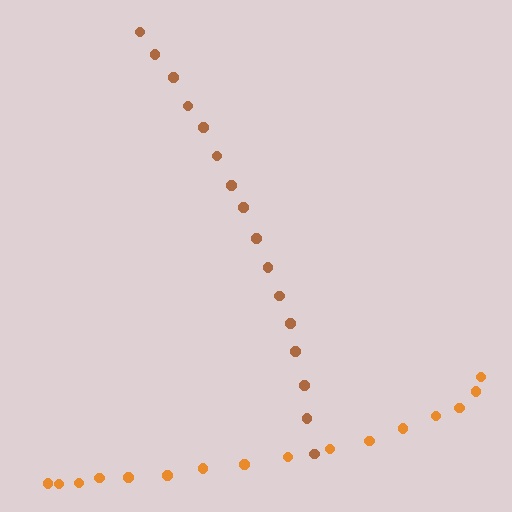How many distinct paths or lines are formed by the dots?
There are 2 distinct paths.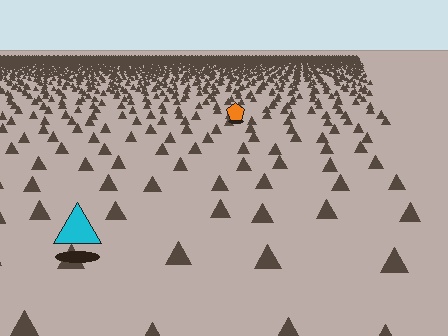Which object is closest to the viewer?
The cyan triangle is closest. The texture marks near it are larger and more spread out.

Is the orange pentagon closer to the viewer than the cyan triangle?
No. The cyan triangle is closer — you can tell from the texture gradient: the ground texture is coarser near it.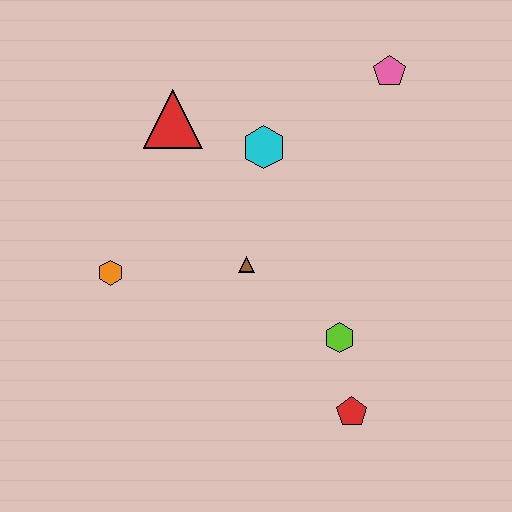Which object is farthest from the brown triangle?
The pink pentagon is farthest from the brown triangle.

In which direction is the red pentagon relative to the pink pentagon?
The red pentagon is below the pink pentagon.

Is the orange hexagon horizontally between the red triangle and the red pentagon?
No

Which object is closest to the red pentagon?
The lime hexagon is closest to the red pentagon.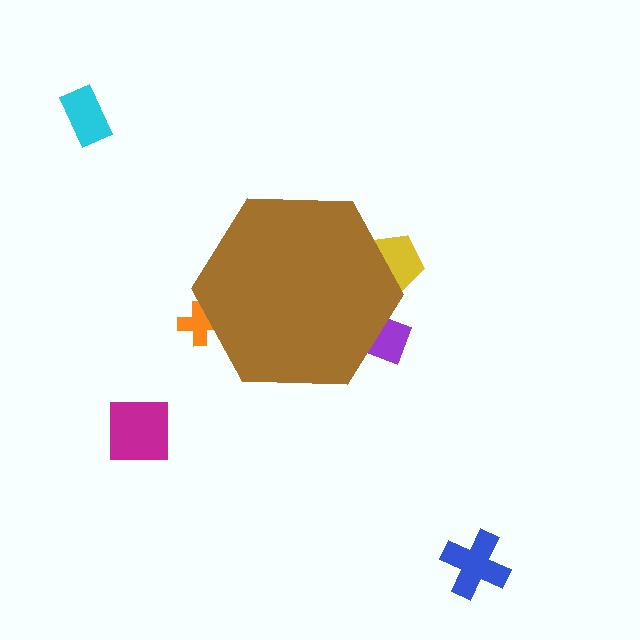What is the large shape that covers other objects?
A brown hexagon.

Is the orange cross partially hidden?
Yes, the orange cross is partially hidden behind the brown hexagon.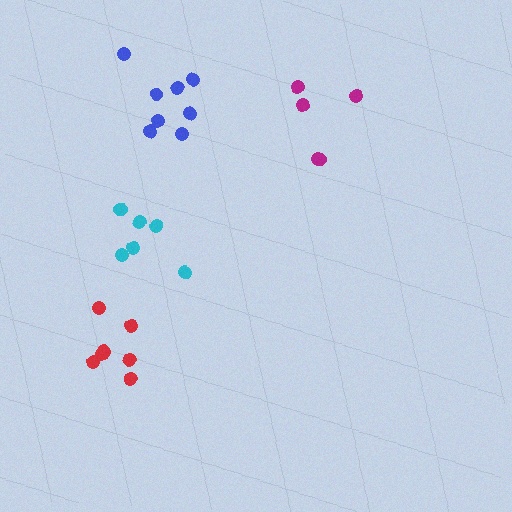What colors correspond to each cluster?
The clusters are colored: blue, cyan, red, magenta.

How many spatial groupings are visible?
There are 4 spatial groupings.